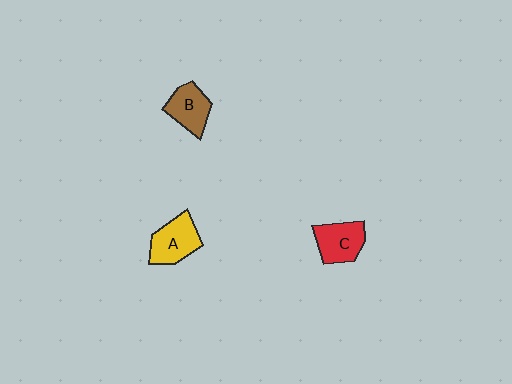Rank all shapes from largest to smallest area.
From largest to smallest: A (yellow), C (red), B (brown).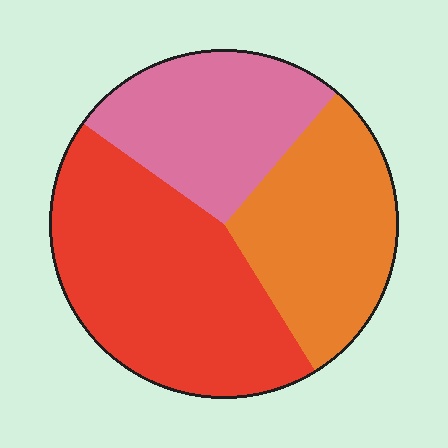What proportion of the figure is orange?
Orange covers 30% of the figure.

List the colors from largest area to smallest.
From largest to smallest: red, orange, pink.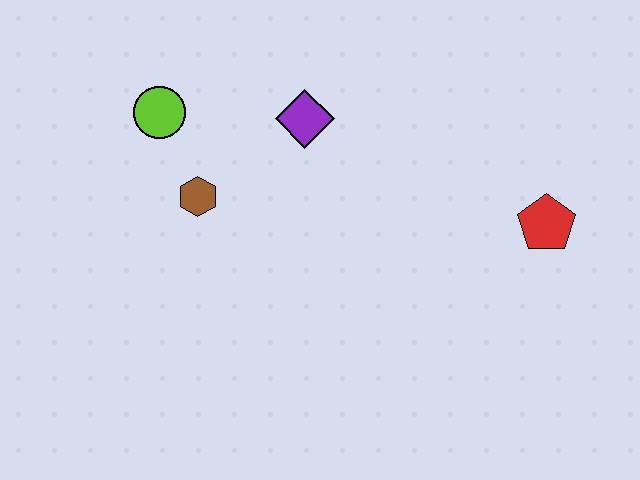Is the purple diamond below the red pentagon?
No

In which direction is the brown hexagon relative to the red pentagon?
The brown hexagon is to the left of the red pentagon.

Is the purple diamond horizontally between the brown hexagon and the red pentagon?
Yes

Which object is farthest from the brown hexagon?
The red pentagon is farthest from the brown hexagon.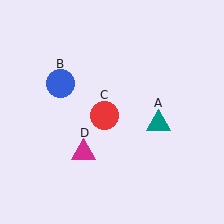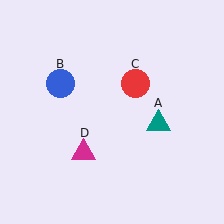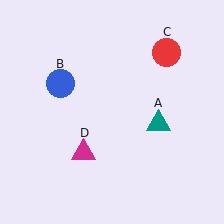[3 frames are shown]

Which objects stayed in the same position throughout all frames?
Teal triangle (object A) and blue circle (object B) and magenta triangle (object D) remained stationary.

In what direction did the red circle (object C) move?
The red circle (object C) moved up and to the right.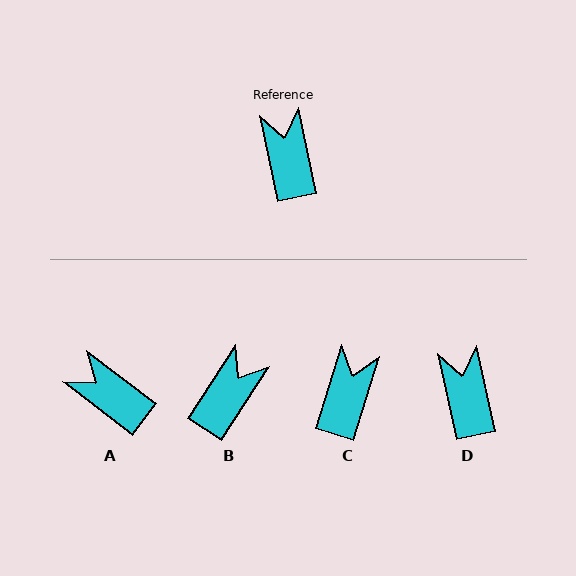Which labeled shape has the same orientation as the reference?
D.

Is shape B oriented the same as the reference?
No, it is off by about 45 degrees.